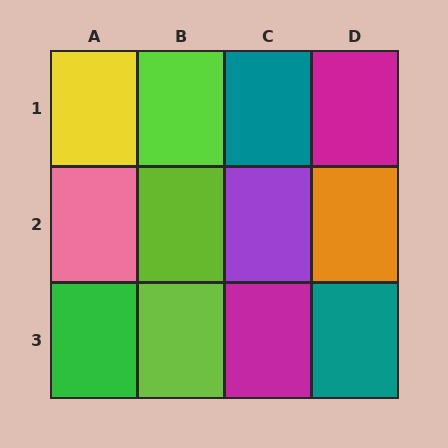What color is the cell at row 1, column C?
Teal.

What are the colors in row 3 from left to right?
Green, lime, magenta, teal.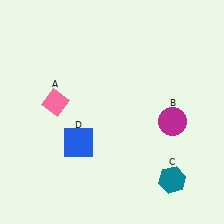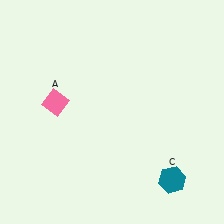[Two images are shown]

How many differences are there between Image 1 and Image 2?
There are 2 differences between the two images.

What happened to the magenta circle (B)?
The magenta circle (B) was removed in Image 2. It was in the bottom-right area of Image 1.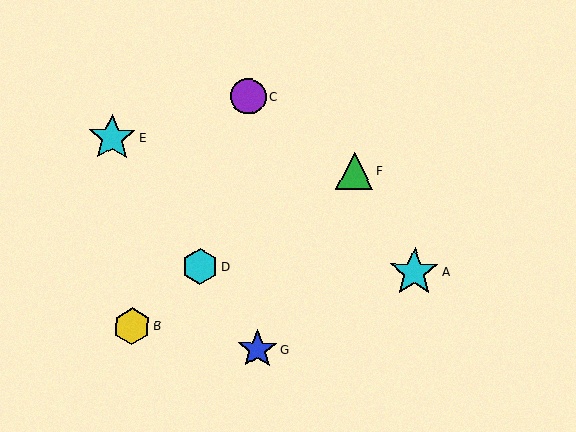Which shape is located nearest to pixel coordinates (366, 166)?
The green triangle (labeled F) at (355, 171) is nearest to that location.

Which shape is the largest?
The cyan star (labeled A) is the largest.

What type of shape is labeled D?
Shape D is a cyan hexagon.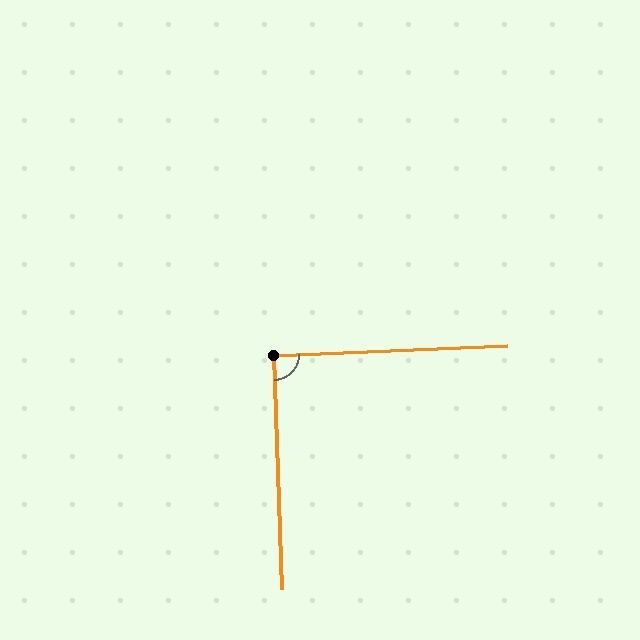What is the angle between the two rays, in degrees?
Approximately 90 degrees.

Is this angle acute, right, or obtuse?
It is approximately a right angle.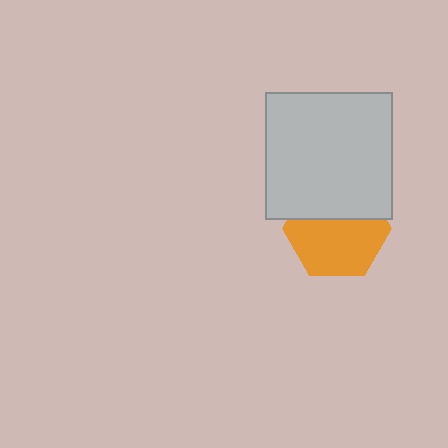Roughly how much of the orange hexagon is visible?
About half of it is visible (roughly 61%).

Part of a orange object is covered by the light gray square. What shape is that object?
It is a hexagon.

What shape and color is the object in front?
The object in front is a light gray square.